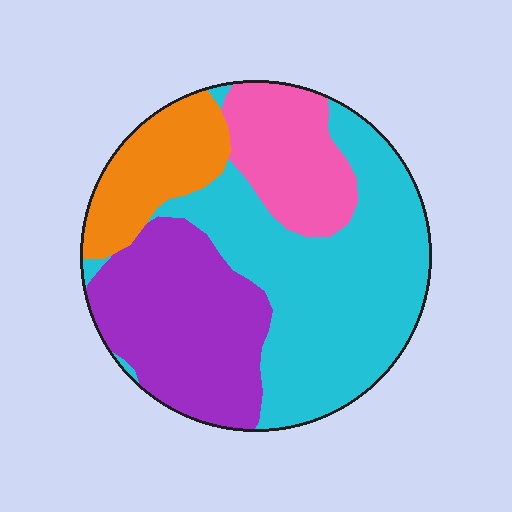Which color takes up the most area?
Cyan, at roughly 45%.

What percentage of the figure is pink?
Pink covers around 15% of the figure.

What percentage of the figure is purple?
Purple covers about 25% of the figure.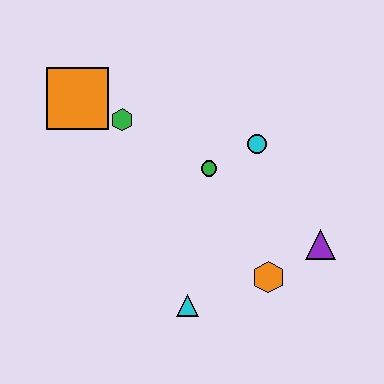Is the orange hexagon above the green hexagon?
No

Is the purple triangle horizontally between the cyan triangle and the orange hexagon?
No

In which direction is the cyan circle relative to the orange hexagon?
The cyan circle is above the orange hexagon.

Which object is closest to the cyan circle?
The green circle is closest to the cyan circle.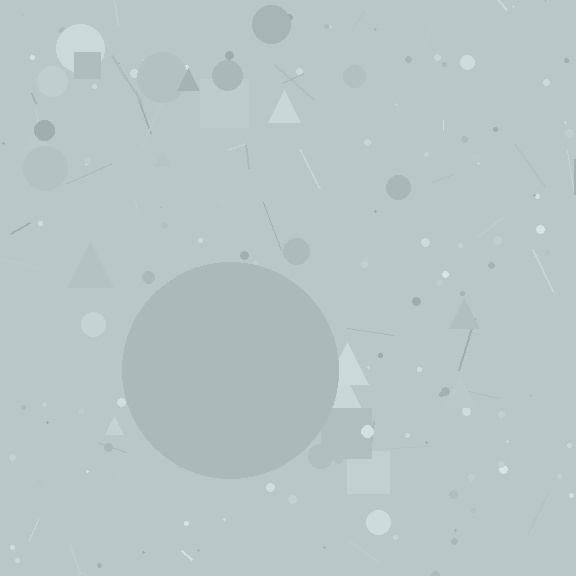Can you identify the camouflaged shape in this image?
The camouflaged shape is a circle.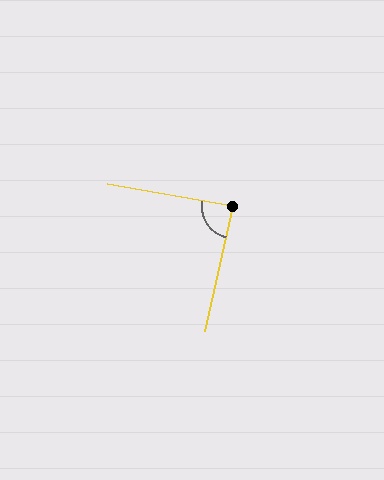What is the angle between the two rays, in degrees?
Approximately 88 degrees.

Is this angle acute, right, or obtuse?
It is approximately a right angle.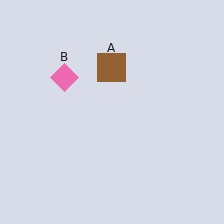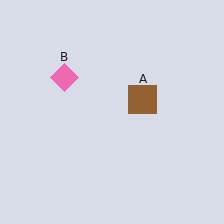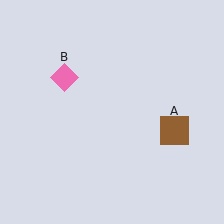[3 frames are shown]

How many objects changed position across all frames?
1 object changed position: brown square (object A).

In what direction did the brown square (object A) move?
The brown square (object A) moved down and to the right.